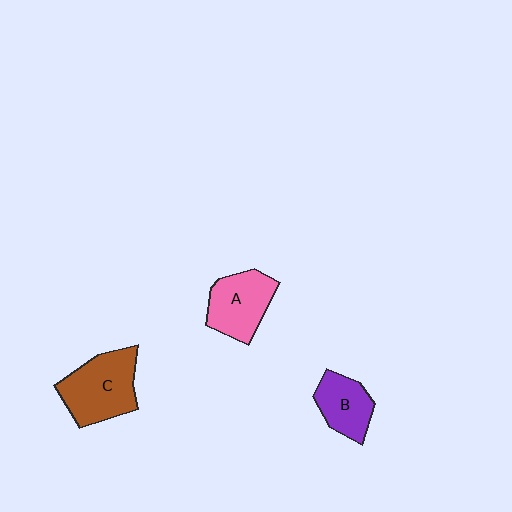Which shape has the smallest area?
Shape B (purple).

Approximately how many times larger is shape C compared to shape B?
Approximately 1.6 times.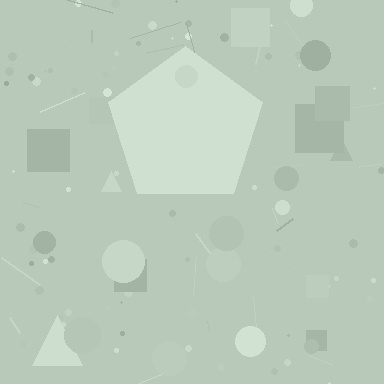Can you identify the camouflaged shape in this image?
The camouflaged shape is a pentagon.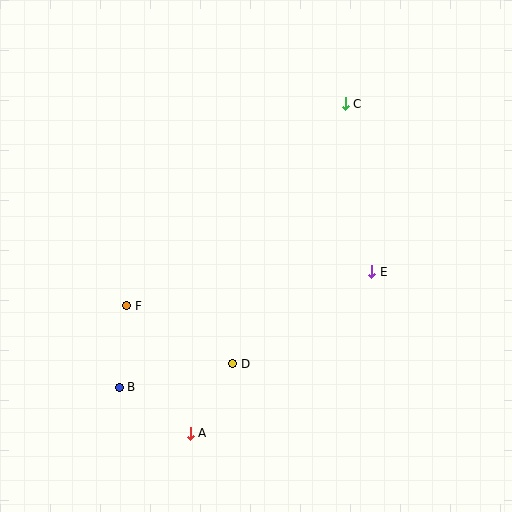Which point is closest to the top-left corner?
Point F is closest to the top-left corner.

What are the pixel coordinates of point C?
Point C is at (345, 104).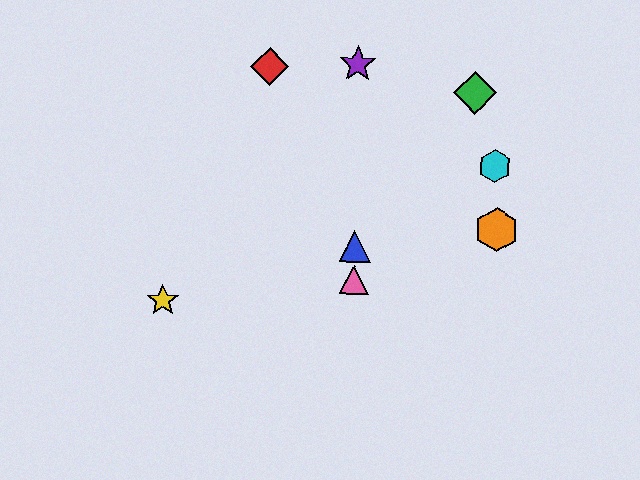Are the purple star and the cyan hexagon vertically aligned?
No, the purple star is at x≈358 and the cyan hexagon is at x≈495.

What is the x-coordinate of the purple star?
The purple star is at x≈358.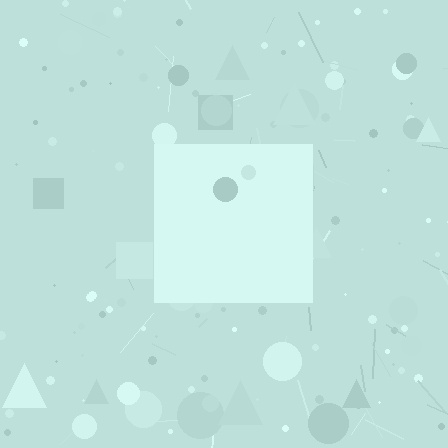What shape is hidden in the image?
A square is hidden in the image.